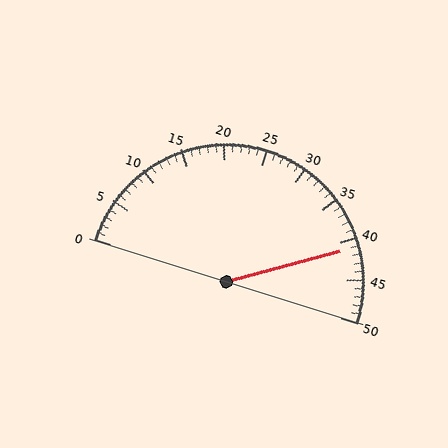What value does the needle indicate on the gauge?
The needle indicates approximately 41.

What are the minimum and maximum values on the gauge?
The gauge ranges from 0 to 50.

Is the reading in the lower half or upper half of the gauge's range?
The reading is in the upper half of the range (0 to 50).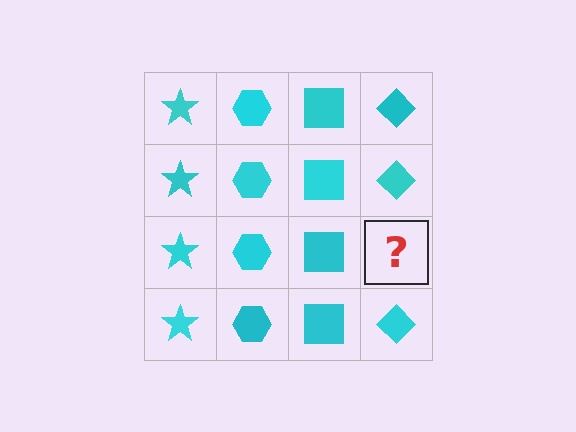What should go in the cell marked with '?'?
The missing cell should contain a cyan diamond.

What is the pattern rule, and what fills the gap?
The rule is that each column has a consistent shape. The gap should be filled with a cyan diamond.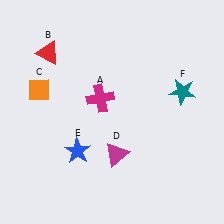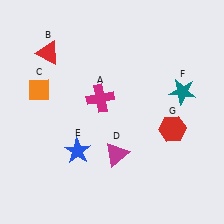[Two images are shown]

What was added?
A red hexagon (G) was added in Image 2.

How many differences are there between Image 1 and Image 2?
There is 1 difference between the two images.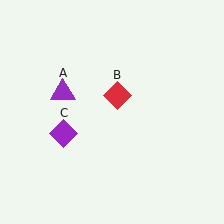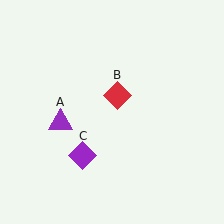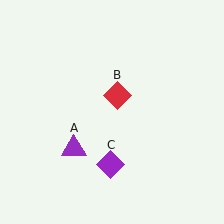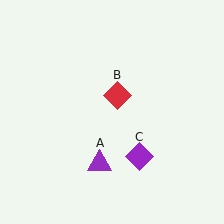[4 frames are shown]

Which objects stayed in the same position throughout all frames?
Red diamond (object B) remained stationary.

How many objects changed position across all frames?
2 objects changed position: purple triangle (object A), purple diamond (object C).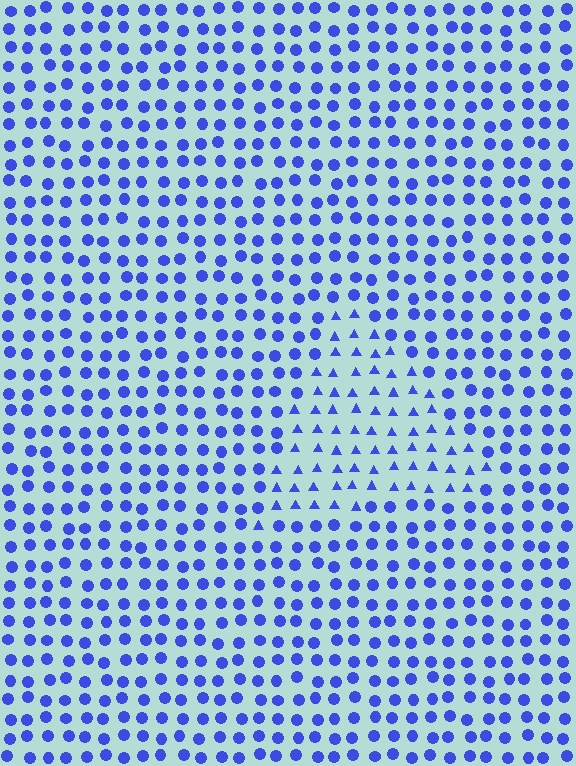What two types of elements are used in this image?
The image uses triangles inside the triangle region and circles outside it.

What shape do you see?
I see a triangle.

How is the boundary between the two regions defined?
The boundary is defined by a change in element shape: triangles inside vs. circles outside. All elements share the same color and spacing.